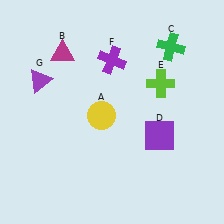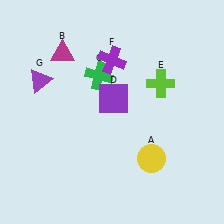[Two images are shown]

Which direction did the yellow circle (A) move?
The yellow circle (A) moved right.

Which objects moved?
The objects that moved are: the yellow circle (A), the green cross (C), the purple square (D).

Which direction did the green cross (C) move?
The green cross (C) moved left.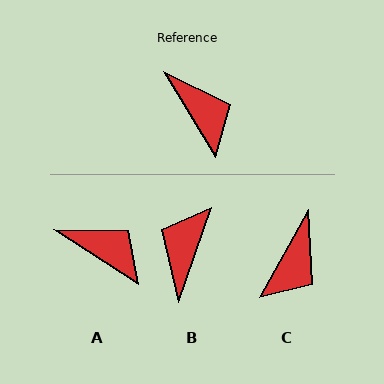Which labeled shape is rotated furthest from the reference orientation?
B, about 130 degrees away.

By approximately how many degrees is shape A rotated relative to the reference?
Approximately 26 degrees counter-clockwise.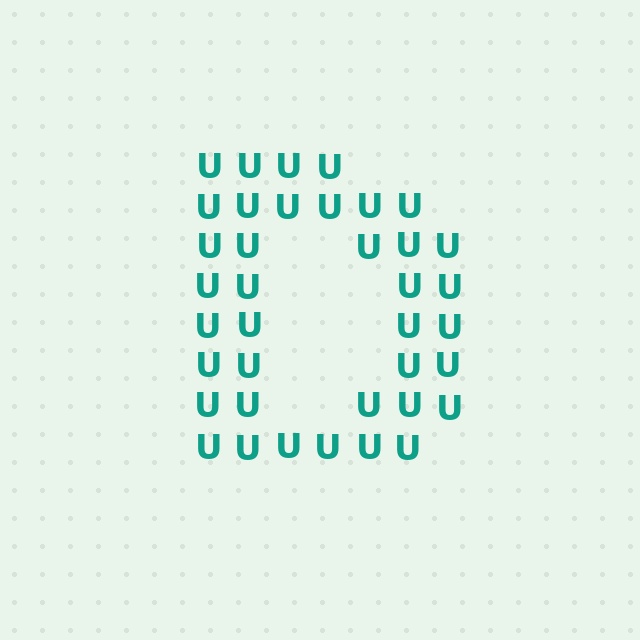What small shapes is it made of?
It is made of small letter U's.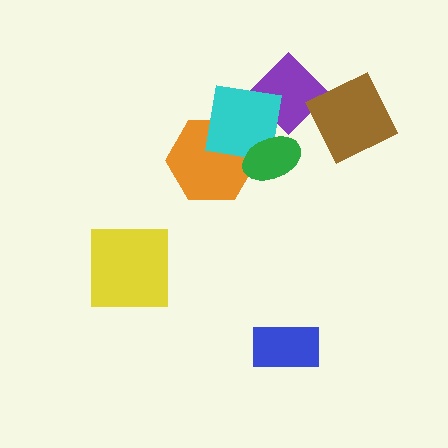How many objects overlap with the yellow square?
0 objects overlap with the yellow square.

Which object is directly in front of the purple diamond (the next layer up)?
The cyan square is directly in front of the purple diamond.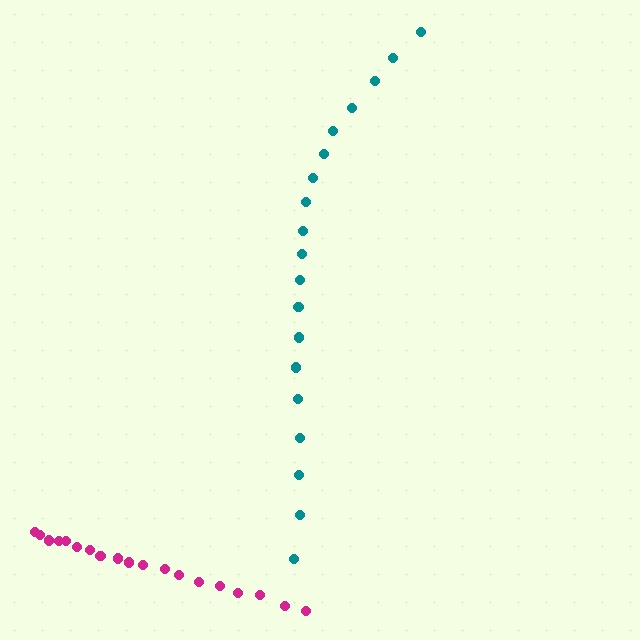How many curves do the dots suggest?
There are 2 distinct paths.